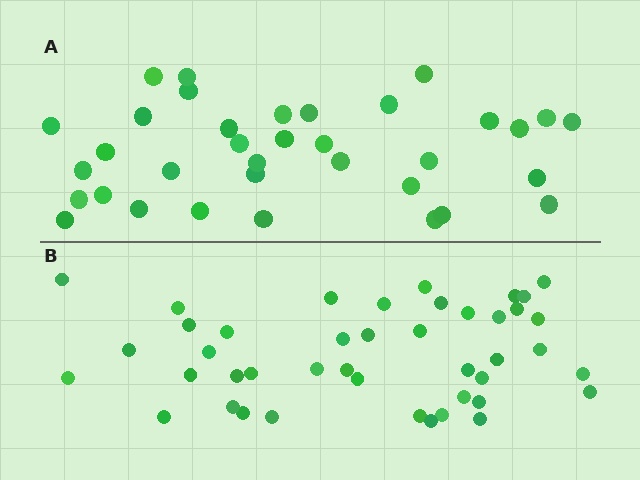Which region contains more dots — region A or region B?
Region B (the bottom region) has more dots.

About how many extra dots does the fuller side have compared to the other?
Region B has roughly 8 or so more dots than region A.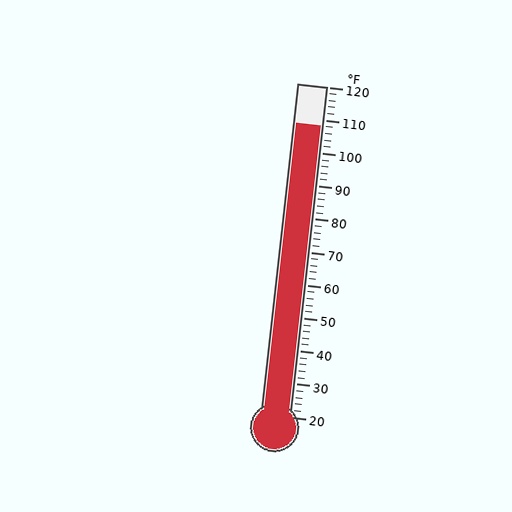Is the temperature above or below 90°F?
The temperature is above 90°F.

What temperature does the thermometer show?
The thermometer shows approximately 108°F.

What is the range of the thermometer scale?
The thermometer scale ranges from 20°F to 120°F.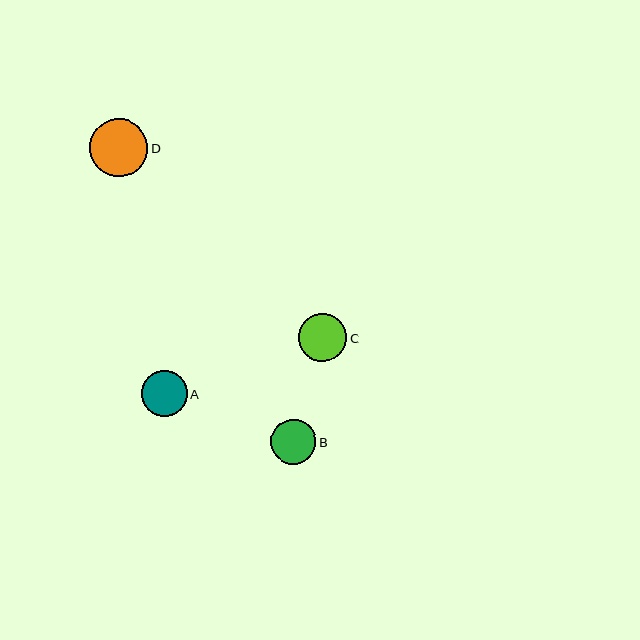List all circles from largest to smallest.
From largest to smallest: D, C, A, B.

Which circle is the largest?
Circle D is the largest with a size of approximately 58 pixels.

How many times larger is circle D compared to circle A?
Circle D is approximately 1.3 times the size of circle A.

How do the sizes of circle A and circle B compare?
Circle A and circle B are approximately the same size.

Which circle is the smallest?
Circle B is the smallest with a size of approximately 45 pixels.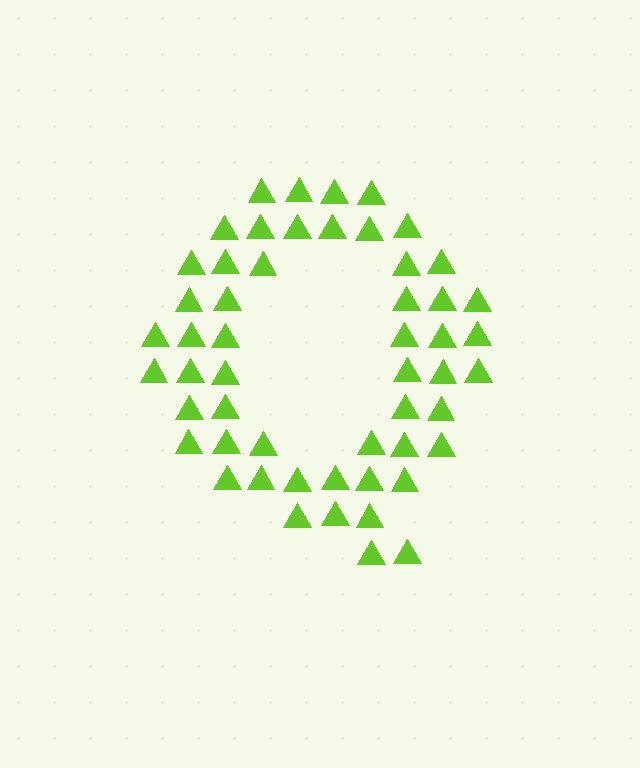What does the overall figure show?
The overall figure shows the letter Q.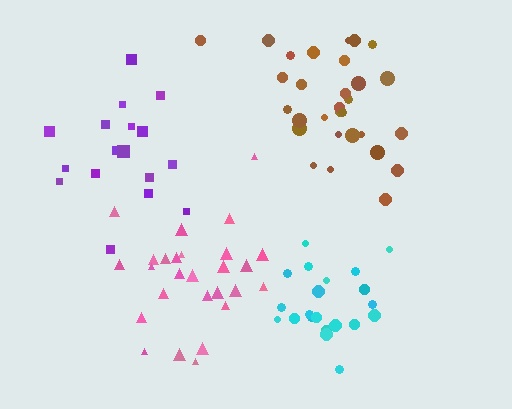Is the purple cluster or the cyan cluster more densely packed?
Cyan.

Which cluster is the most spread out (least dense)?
Purple.